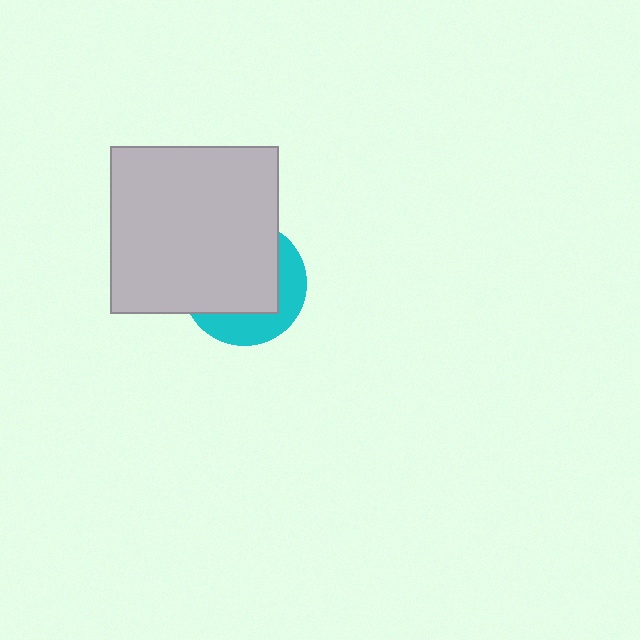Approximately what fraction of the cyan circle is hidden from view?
Roughly 65% of the cyan circle is hidden behind the light gray square.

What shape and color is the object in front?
The object in front is a light gray square.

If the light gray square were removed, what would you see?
You would see the complete cyan circle.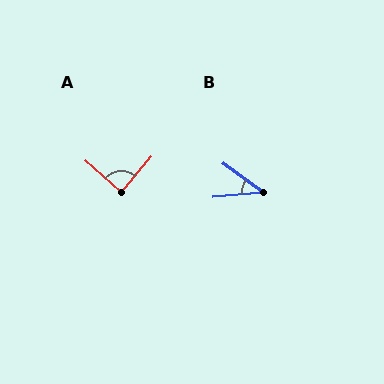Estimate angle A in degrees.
Approximately 89 degrees.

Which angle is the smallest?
B, at approximately 41 degrees.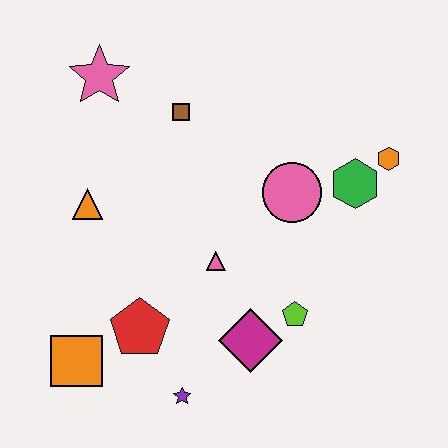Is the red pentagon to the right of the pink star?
Yes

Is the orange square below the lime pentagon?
Yes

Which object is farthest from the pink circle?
The orange square is farthest from the pink circle.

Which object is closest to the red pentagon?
The orange square is closest to the red pentagon.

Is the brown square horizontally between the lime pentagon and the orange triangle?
Yes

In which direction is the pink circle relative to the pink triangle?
The pink circle is to the right of the pink triangle.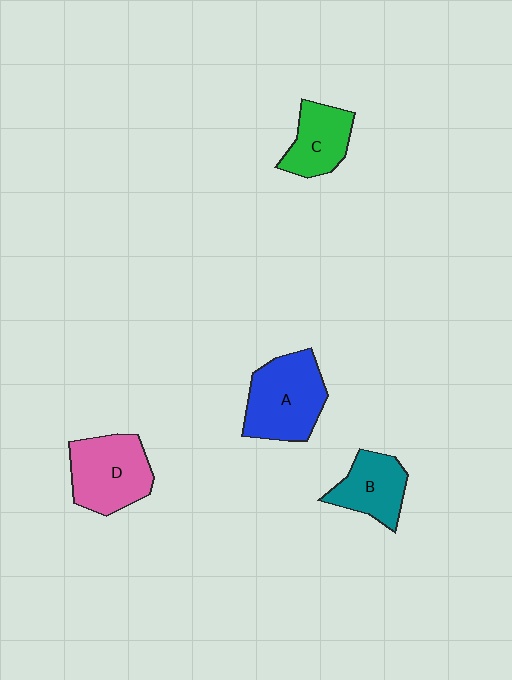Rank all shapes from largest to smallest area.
From largest to smallest: A (blue), D (pink), B (teal), C (green).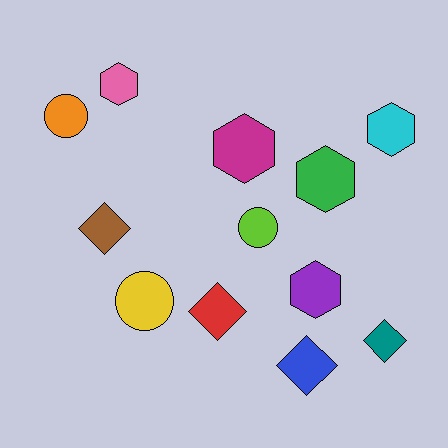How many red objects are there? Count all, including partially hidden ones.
There is 1 red object.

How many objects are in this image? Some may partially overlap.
There are 12 objects.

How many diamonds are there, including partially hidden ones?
There are 4 diamonds.